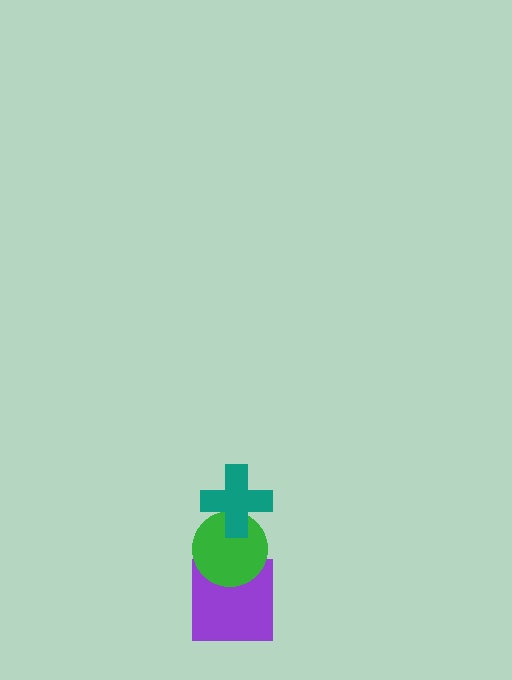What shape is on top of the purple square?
The green circle is on top of the purple square.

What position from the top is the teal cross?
The teal cross is 1st from the top.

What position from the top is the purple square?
The purple square is 3rd from the top.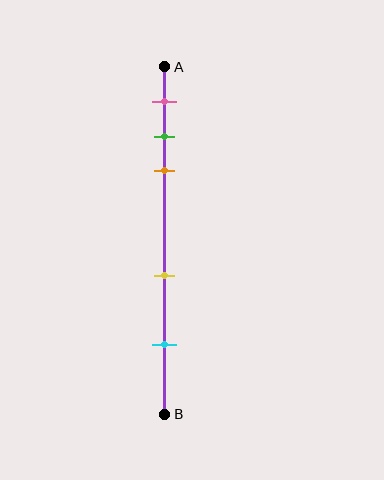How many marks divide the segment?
There are 5 marks dividing the segment.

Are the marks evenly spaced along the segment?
No, the marks are not evenly spaced.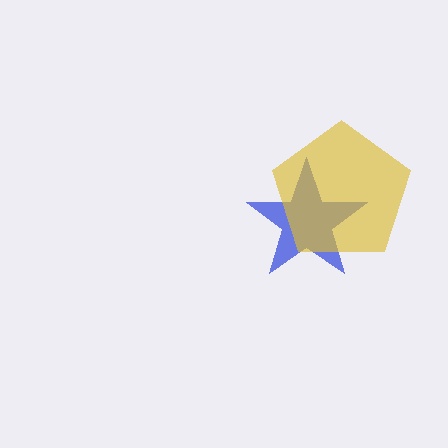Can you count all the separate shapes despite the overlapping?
Yes, there are 2 separate shapes.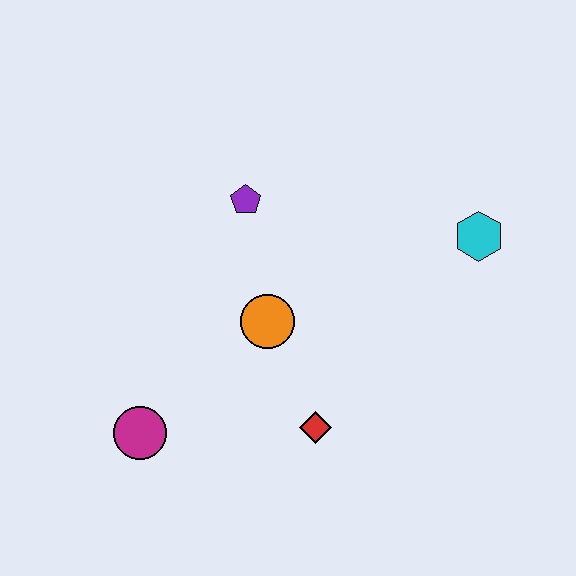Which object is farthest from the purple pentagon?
The magenta circle is farthest from the purple pentagon.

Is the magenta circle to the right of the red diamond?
No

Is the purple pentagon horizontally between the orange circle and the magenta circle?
Yes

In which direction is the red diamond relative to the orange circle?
The red diamond is below the orange circle.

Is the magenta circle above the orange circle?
No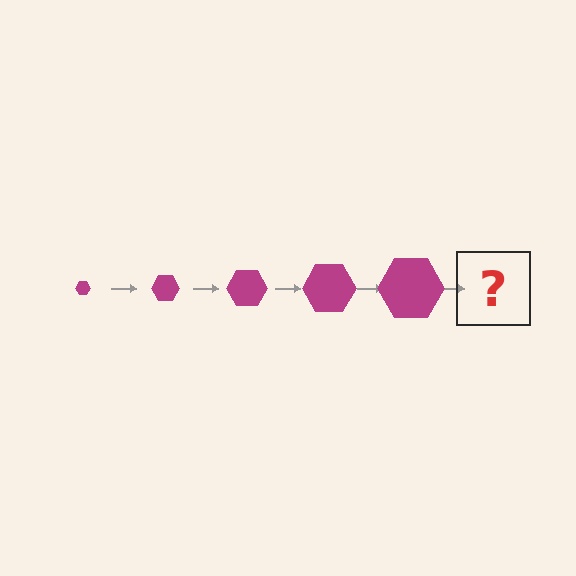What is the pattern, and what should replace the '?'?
The pattern is that the hexagon gets progressively larger each step. The '?' should be a magenta hexagon, larger than the previous one.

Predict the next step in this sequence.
The next step is a magenta hexagon, larger than the previous one.